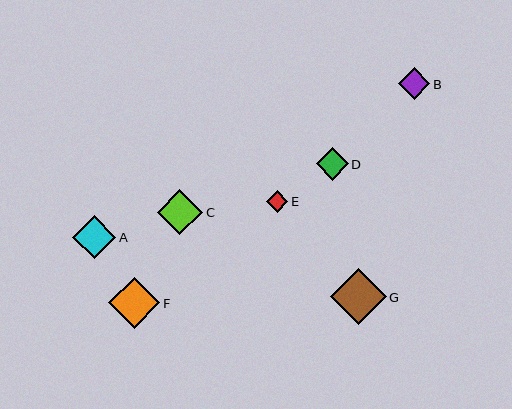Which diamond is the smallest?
Diamond E is the smallest with a size of approximately 22 pixels.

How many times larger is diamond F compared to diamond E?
Diamond F is approximately 2.4 times the size of diamond E.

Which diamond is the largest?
Diamond G is the largest with a size of approximately 56 pixels.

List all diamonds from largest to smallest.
From largest to smallest: G, F, C, A, D, B, E.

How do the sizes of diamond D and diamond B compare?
Diamond D and diamond B are approximately the same size.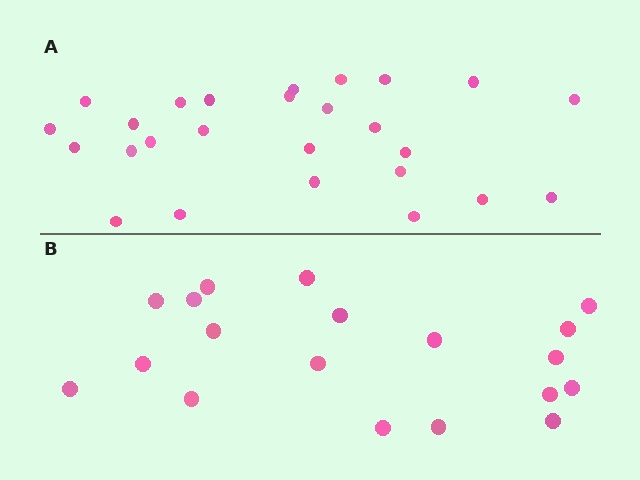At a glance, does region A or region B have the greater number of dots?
Region A (the top region) has more dots.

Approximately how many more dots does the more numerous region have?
Region A has roughly 8 or so more dots than region B.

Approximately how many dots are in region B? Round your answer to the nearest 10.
About 20 dots. (The exact count is 19, which rounds to 20.)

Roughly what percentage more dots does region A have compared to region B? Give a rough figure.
About 35% more.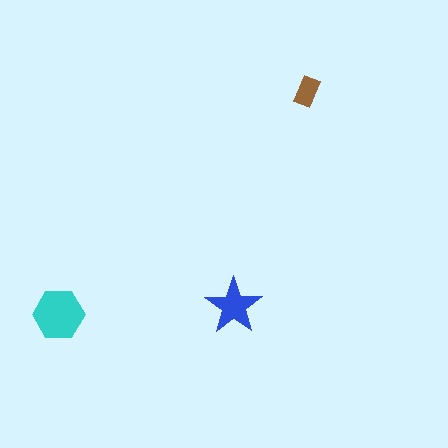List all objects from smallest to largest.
The brown rectangle, the blue star, the cyan hexagon.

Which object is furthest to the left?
The cyan hexagon is leftmost.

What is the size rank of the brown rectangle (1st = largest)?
3rd.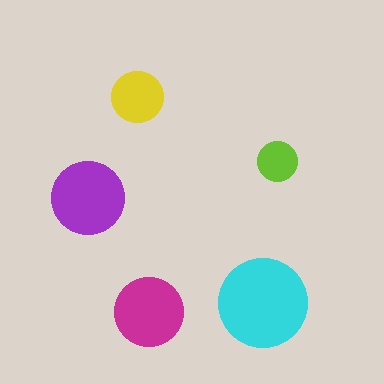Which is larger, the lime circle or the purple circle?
The purple one.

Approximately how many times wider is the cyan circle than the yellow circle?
About 1.5 times wider.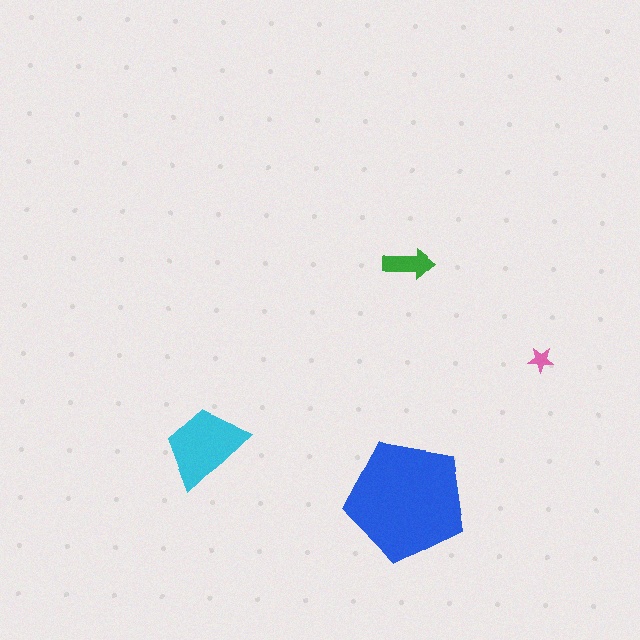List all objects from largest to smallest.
The blue pentagon, the cyan trapezoid, the green arrow, the pink star.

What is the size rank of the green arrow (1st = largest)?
3rd.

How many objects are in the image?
There are 4 objects in the image.